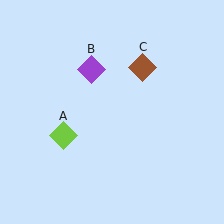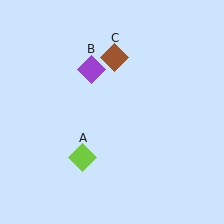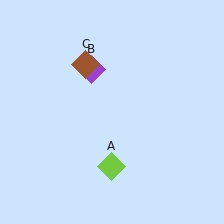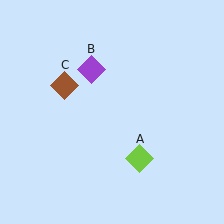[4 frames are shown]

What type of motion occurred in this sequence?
The lime diamond (object A), brown diamond (object C) rotated counterclockwise around the center of the scene.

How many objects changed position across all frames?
2 objects changed position: lime diamond (object A), brown diamond (object C).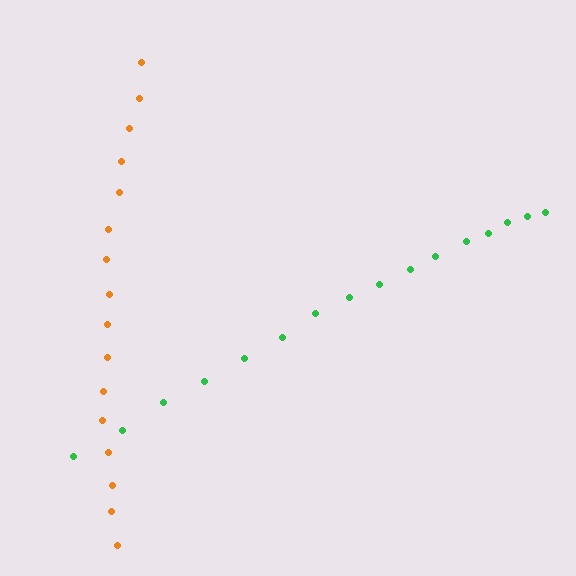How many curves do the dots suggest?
There are 2 distinct paths.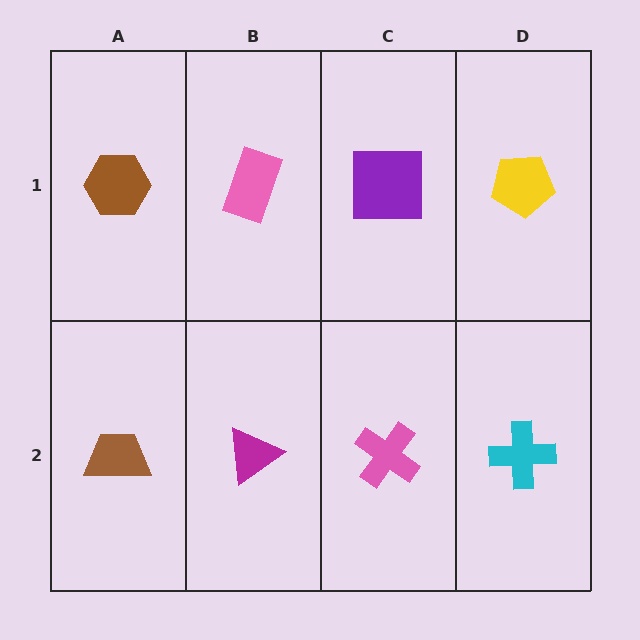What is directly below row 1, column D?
A cyan cross.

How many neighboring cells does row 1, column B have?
3.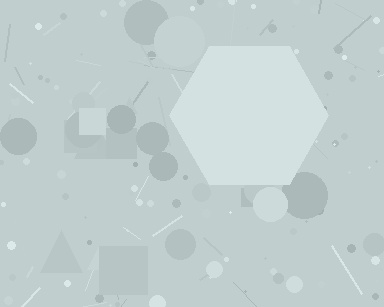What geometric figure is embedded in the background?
A hexagon is embedded in the background.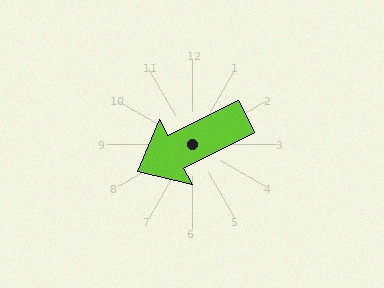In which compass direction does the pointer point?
Southwest.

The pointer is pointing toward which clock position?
Roughly 8 o'clock.